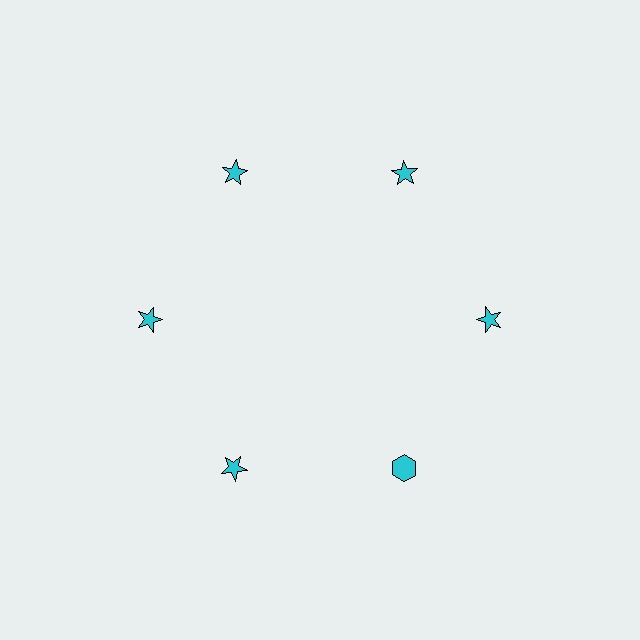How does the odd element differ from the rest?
It has a different shape: hexagon instead of star.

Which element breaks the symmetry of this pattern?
The cyan hexagon at roughly the 5 o'clock position breaks the symmetry. All other shapes are cyan stars.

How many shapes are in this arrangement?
There are 6 shapes arranged in a ring pattern.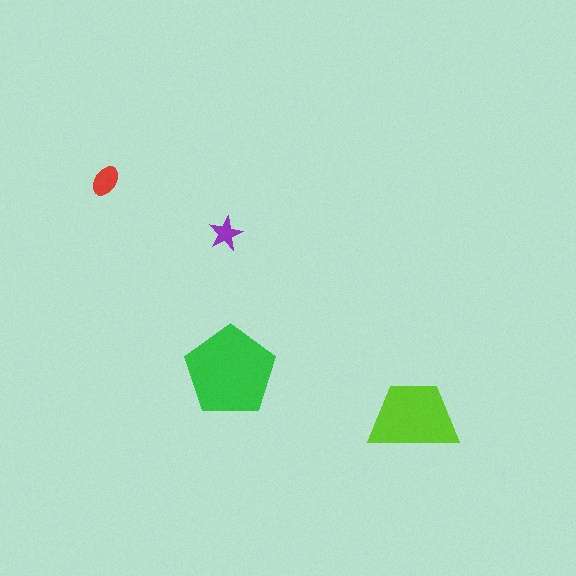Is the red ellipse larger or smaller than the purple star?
Larger.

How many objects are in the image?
There are 4 objects in the image.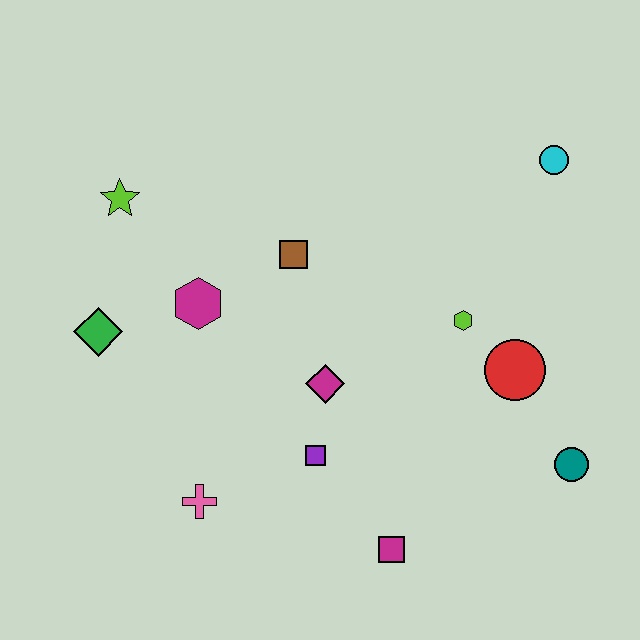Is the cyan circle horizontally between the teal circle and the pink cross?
Yes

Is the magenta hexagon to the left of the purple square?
Yes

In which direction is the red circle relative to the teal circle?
The red circle is above the teal circle.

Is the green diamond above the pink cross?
Yes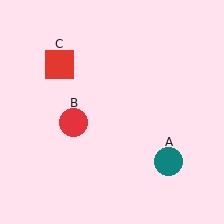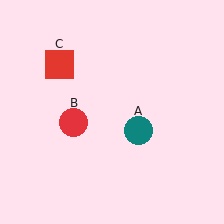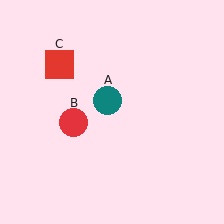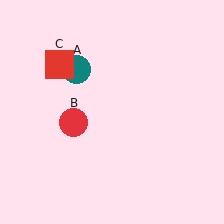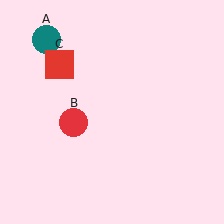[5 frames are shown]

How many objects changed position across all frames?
1 object changed position: teal circle (object A).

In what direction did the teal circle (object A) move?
The teal circle (object A) moved up and to the left.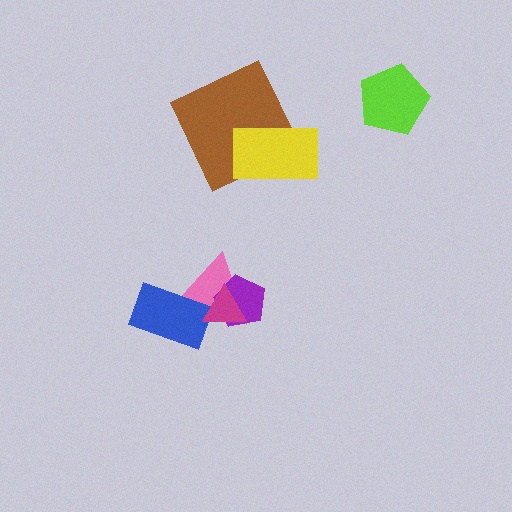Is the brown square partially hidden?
Yes, it is partially covered by another shape.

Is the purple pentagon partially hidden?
Yes, it is partially covered by another shape.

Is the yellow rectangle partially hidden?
No, no other shape covers it.